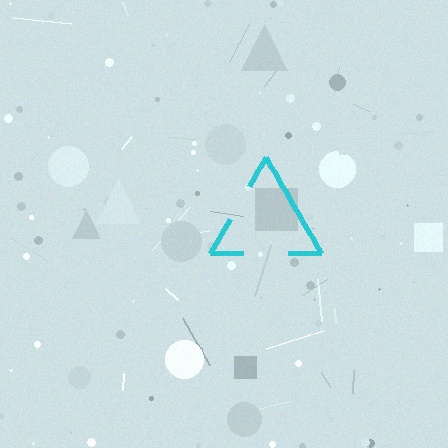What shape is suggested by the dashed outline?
The dashed outline suggests a triangle.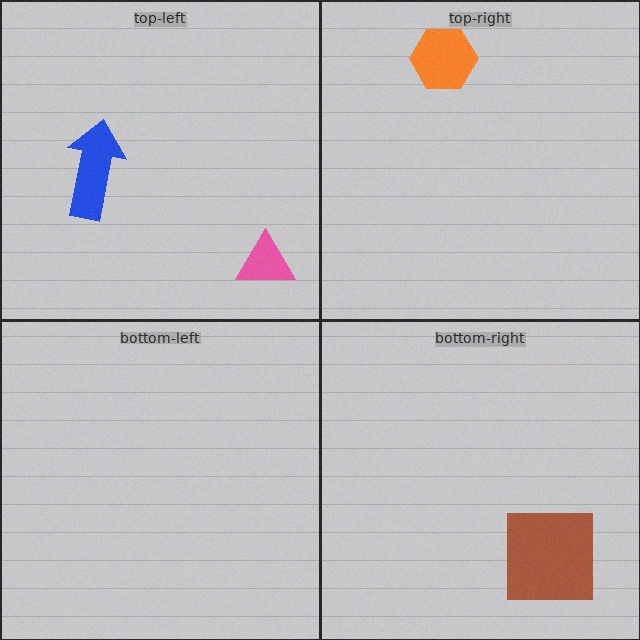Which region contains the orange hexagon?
The top-right region.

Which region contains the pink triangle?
The top-left region.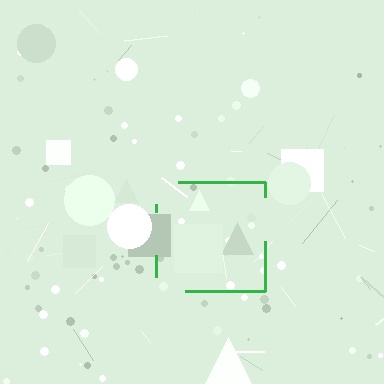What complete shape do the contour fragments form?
The contour fragments form a square.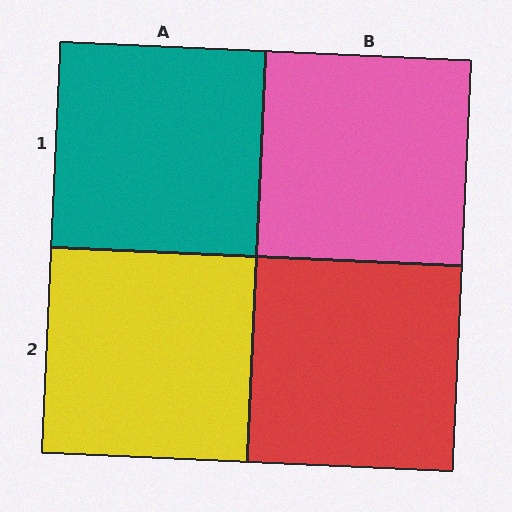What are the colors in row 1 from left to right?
Teal, pink.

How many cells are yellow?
1 cell is yellow.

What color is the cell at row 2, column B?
Red.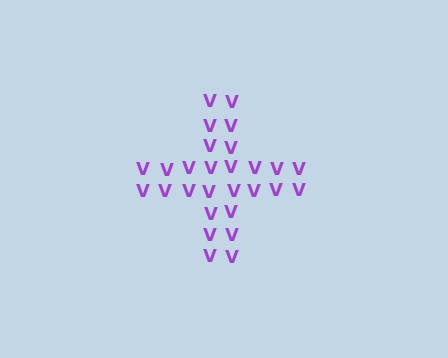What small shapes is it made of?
It is made of small letter V's.